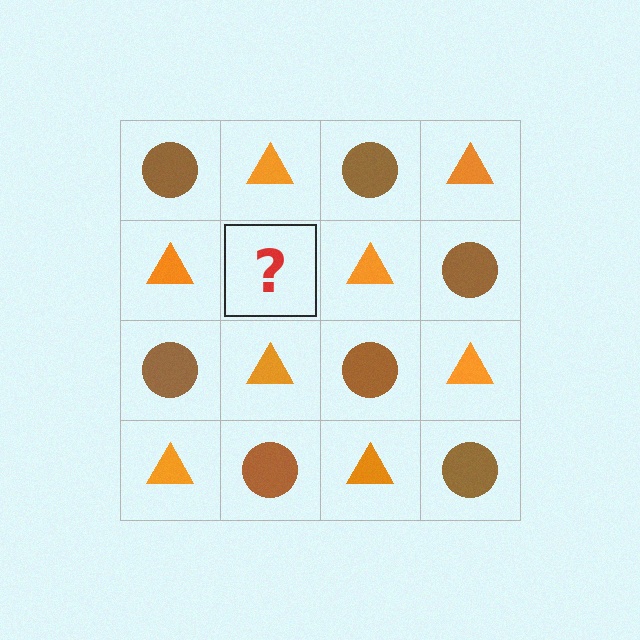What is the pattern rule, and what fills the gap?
The rule is that it alternates brown circle and orange triangle in a checkerboard pattern. The gap should be filled with a brown circle.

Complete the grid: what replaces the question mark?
The question mark should be replaced with a brown circle.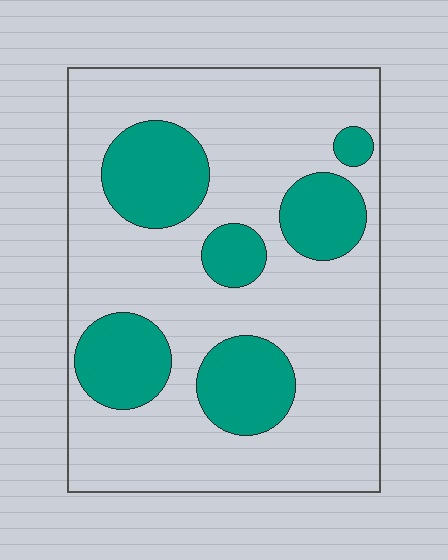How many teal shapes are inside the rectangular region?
6.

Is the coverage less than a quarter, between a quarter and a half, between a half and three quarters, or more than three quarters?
Between a quarter and a half.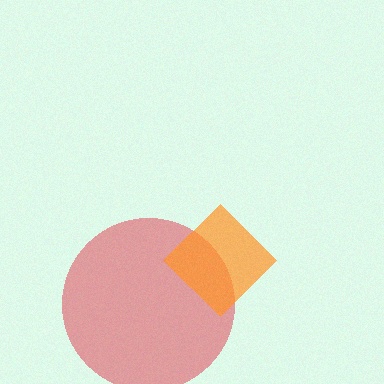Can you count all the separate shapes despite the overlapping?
Yes, there are 2 separate shapes.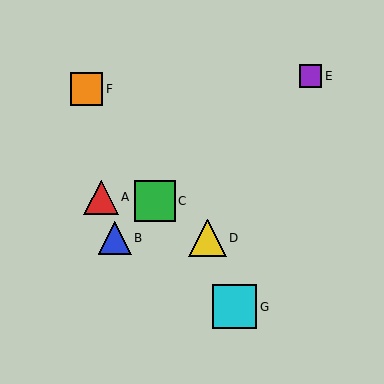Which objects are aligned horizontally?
Objects B, D are aligned horizontally.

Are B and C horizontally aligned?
No, B is at y≈238 and C is at y≈201.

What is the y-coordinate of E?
Object E is at y≈76.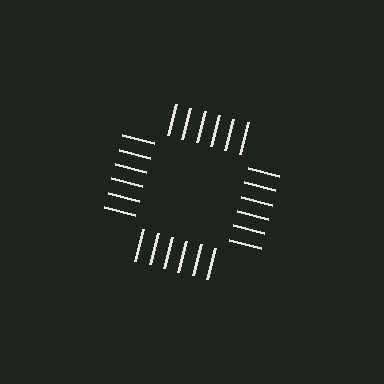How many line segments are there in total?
24 — 6 along each of the 4 edges.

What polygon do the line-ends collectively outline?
An illusory square — the line segments terminate on its edges but no continuous stroke is drawn.